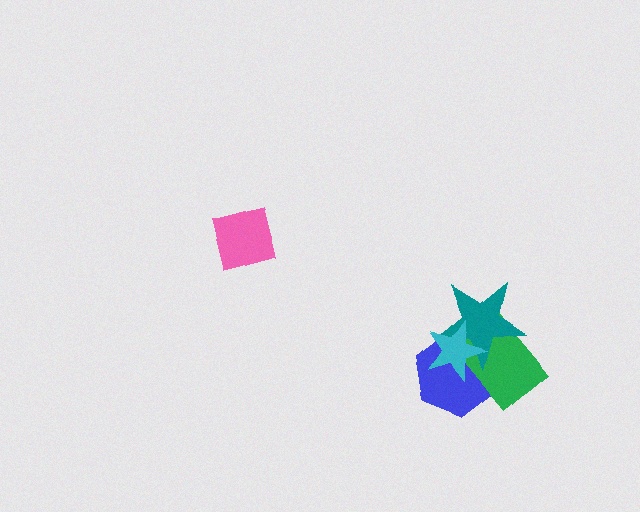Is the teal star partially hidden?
Yes, it is partially covered by another shape.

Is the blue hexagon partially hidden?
Yes, it is partially covered by another shape.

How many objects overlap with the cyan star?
3 objects overlap with the cyan star.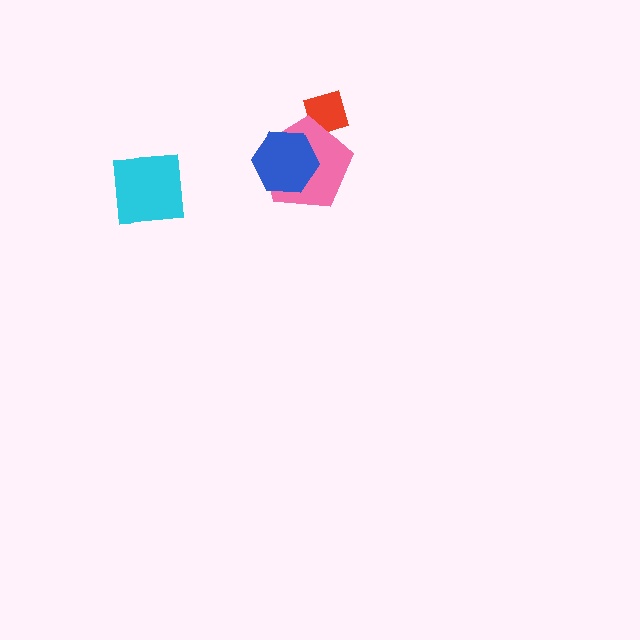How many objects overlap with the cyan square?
0 objects overlap with the cyan square.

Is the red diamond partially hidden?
Yes, it is partially covered by another shape.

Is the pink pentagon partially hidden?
Yes, it is partially covered by another shape.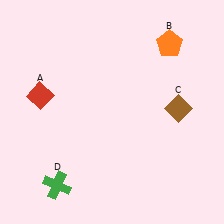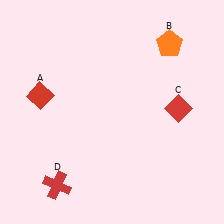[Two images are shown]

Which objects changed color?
C changed from brown to red. D changed from green to red.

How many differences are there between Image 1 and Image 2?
There are 2 differences between the two images.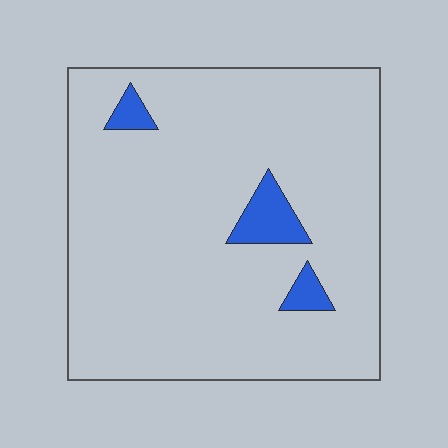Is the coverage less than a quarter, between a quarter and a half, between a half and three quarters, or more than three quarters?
Less than a quarter.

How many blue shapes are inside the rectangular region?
3.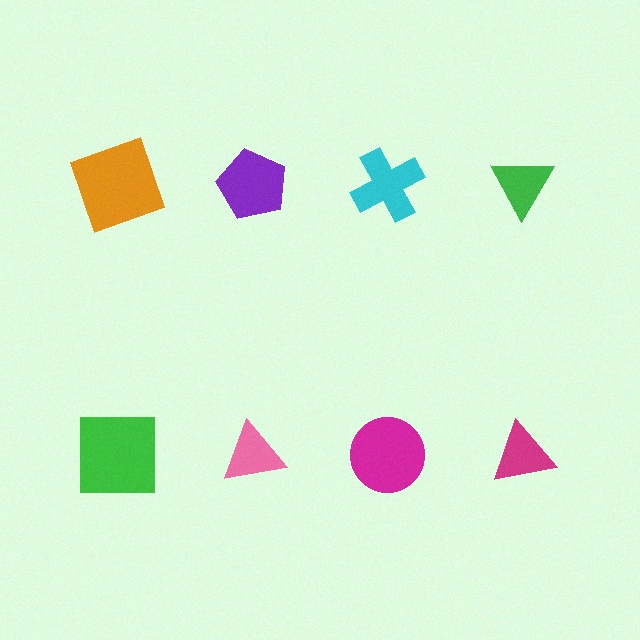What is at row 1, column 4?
A green triangle.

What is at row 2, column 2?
A pink triangle.